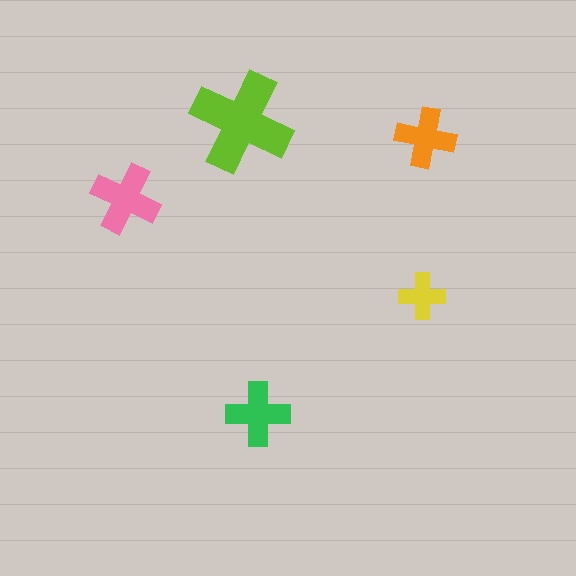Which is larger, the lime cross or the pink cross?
The lime one.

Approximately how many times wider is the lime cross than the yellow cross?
About 2 times wider.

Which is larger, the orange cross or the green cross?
The green one.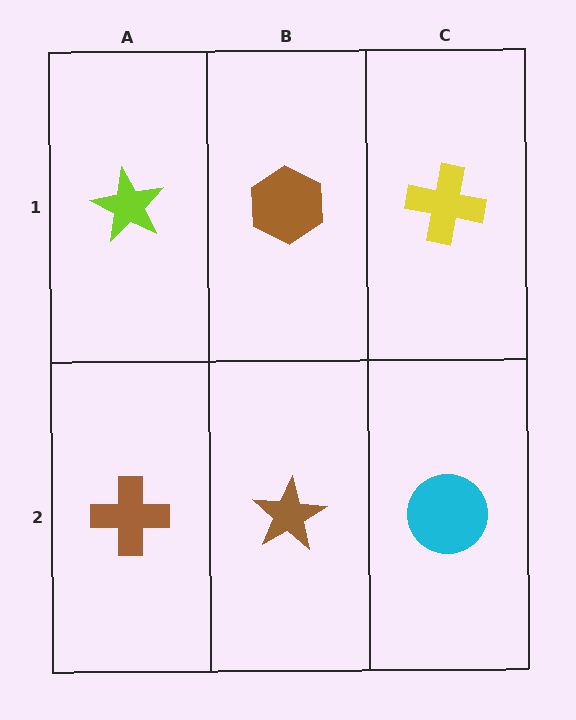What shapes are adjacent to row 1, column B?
A brown star (row 2, column B), a lime star (row 1, column A), a yellow cross (row 1, column C).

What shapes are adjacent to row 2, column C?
A yellow cross (row 1, column C), a brown star (row 2, column B).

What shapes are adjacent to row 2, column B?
A brown hexagon (row 1, column B), a brown cross (row 2, column A), a cyan circle (row 2, column C).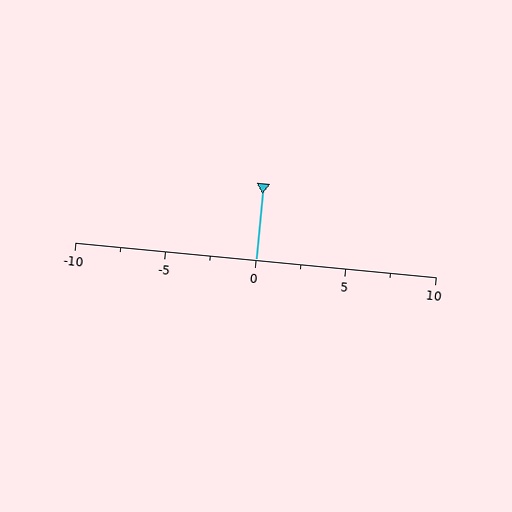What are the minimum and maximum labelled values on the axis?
The axis runs from -10 to 10.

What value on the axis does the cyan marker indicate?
The marker indicates approximately 0.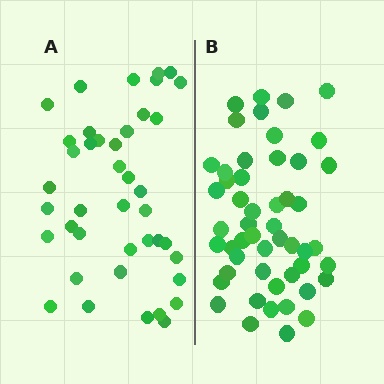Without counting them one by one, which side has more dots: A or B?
Region B (the right region) has more dots.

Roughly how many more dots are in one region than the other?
Region B has roughly 10 or so more dots than region A.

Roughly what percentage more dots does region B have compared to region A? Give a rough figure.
About 25% more.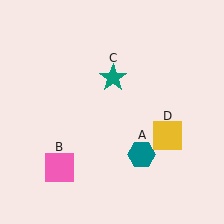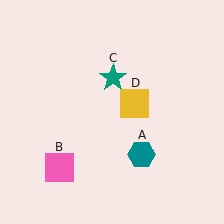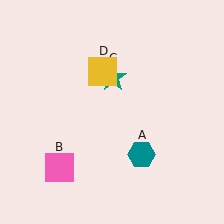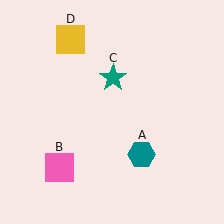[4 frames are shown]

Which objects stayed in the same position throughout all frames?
Teal hexagon (object A) and pink square (object B) and teal star (object C) remained stationary.